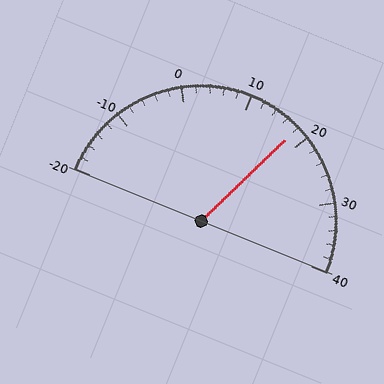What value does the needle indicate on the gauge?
The needle indicates approximately 18.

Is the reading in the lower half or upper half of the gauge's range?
The reading is in the upper half of the range (-20 to 40).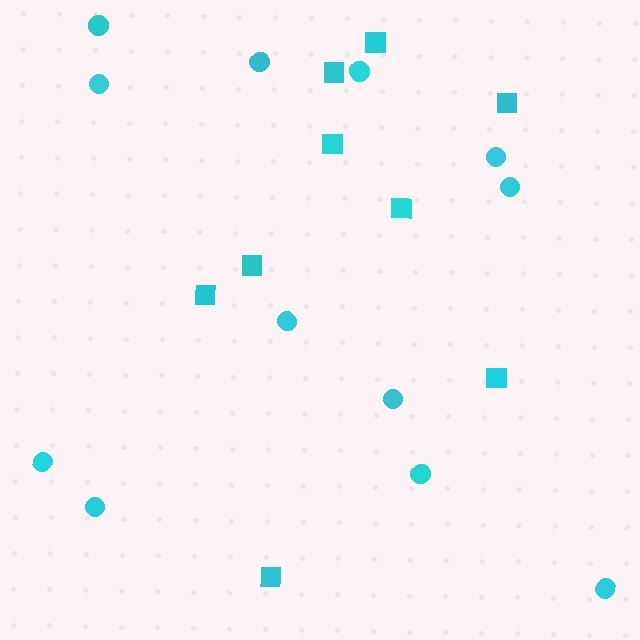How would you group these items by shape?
There are 2 groups: one group of circles (12) and one group of squares (9).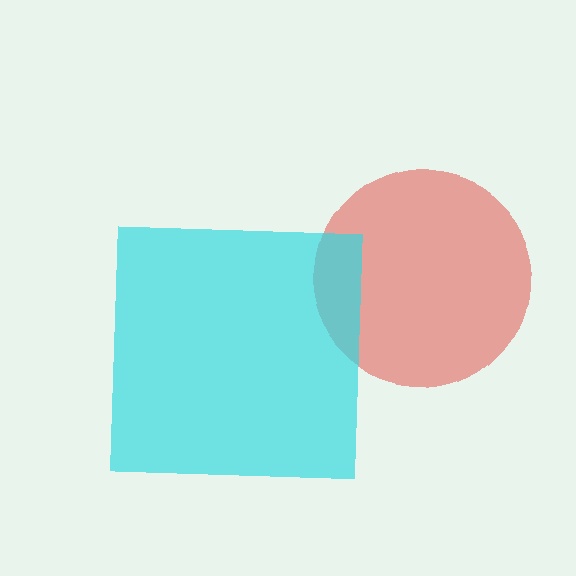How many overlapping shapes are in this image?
There are 2 overlapping shapes in the image.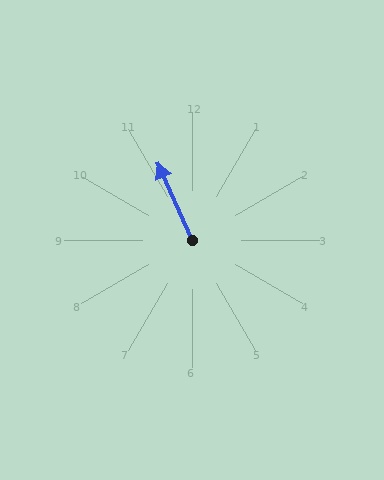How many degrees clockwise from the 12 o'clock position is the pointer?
Approximately 336 degrees.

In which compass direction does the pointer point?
Northwest.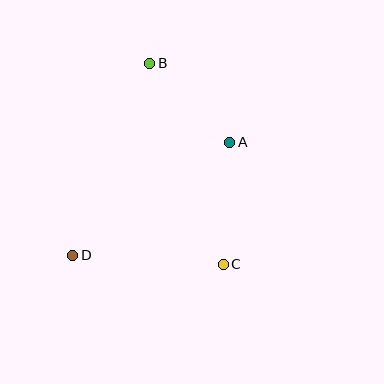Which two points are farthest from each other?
Points B and C are farthest from each other.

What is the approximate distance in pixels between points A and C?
The distance between A and C is approximately 122 pixels.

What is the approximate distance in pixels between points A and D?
The distance between A and D is approximately 193 pixels.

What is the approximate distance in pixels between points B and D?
The distance between B and D is approximately 207 pixels.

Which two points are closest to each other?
Points A and B are closest to each other.